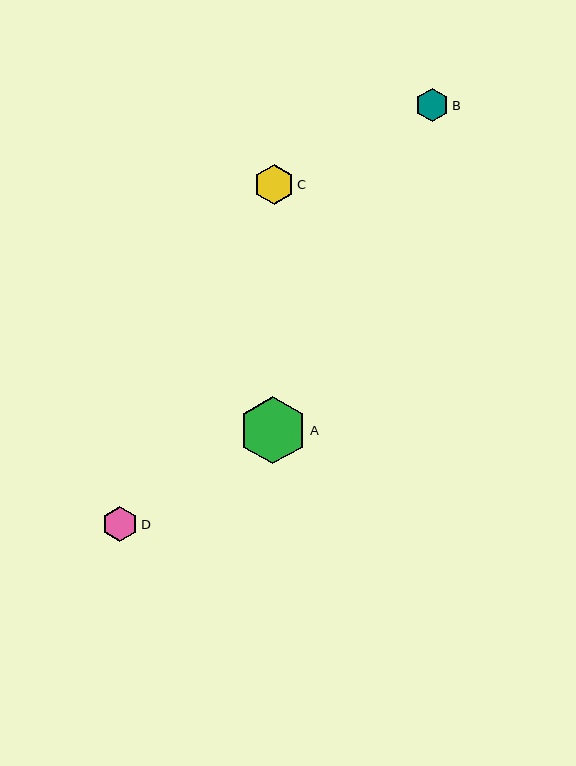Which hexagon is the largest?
Hexagon A is the largest with a size of approximately 67 pixels.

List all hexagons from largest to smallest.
From largest to smallest: A, C, D, B.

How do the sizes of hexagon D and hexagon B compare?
Hexagon D and hexagon B are approximately the same size.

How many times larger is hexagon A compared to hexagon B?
Hexagon A is approximately 2.0 times the size of hexagon B.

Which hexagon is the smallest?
Hexagon B is the smallest with a size of approximately 34 pixels.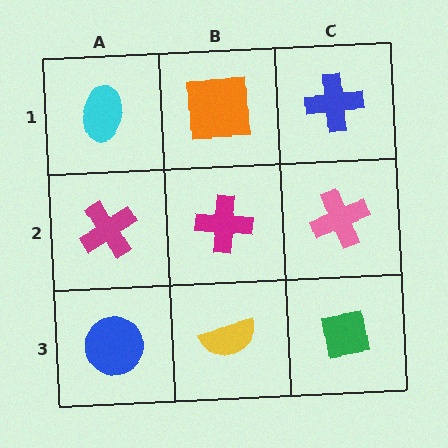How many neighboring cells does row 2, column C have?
3.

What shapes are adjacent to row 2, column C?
A blue cross (row 1, column C), a green square (row 3, column C), a magenta cross (row 2, column B).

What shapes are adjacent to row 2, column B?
An orange square (row 1, column B), a yellow semicircle (row 3, column B), a magenta cross (row 2, column A), a pink cross (row 2, column C).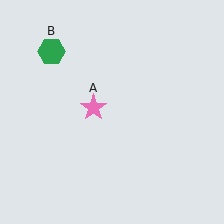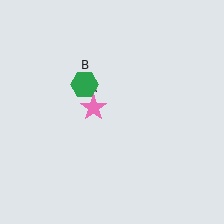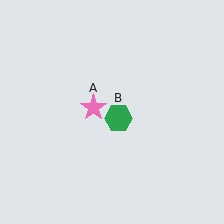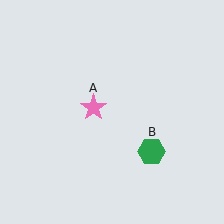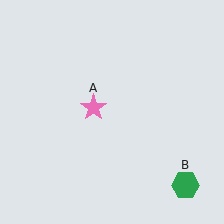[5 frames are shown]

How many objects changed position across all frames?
1 object changed position: green hexagon (object B).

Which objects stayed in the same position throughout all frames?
Pink star (object A) remained stationary.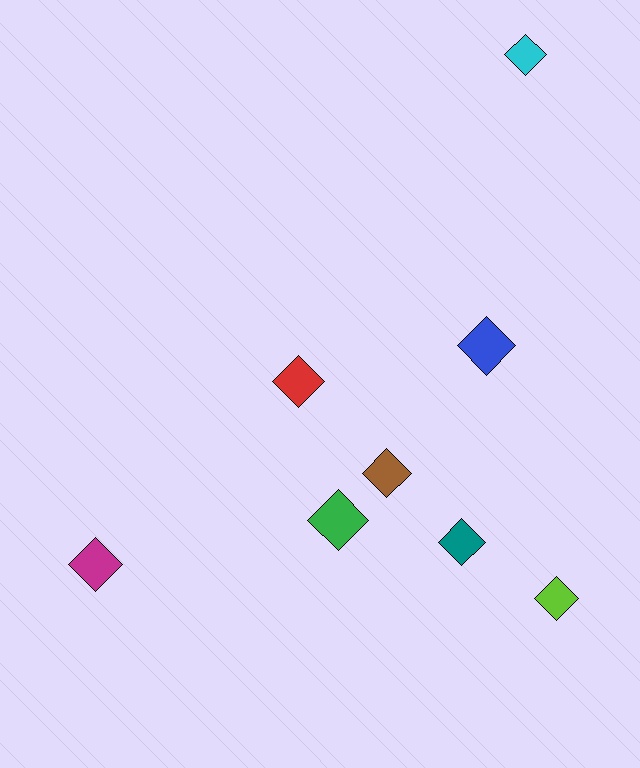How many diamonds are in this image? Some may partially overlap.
There are 8 diamonds.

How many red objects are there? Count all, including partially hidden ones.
There is 1 red object.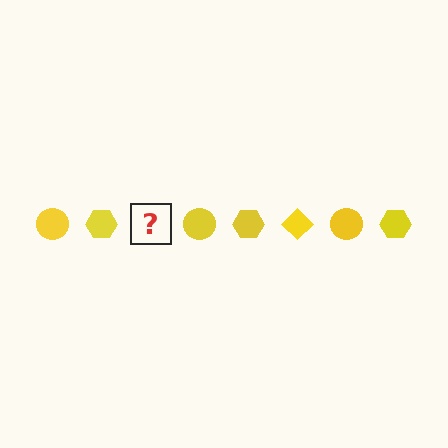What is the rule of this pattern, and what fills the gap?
The rule is that the pattern cycles through circle, hexagon, diamond shapes in yellow. The gap should be filled with a yellow diamond.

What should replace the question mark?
The question mark should be replaced with a yellow diamond.